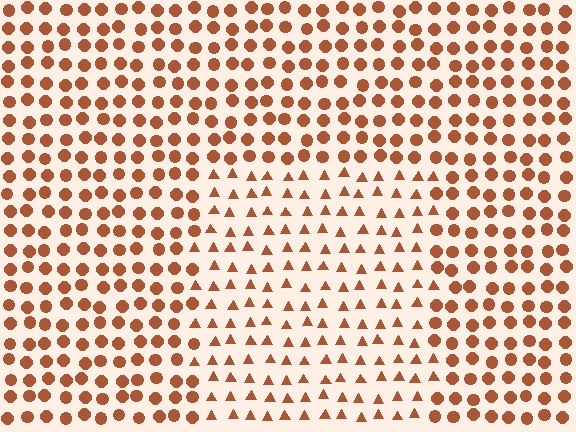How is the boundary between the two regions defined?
The boundary is defined by a change in element shape: triangles inside vs. circles outside. All elements share the same color and spacing.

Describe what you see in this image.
The image is filled with small brown elements arranged in a uniform grid. A rectangle-shaped region contains triangles, while the surrounding area contains circles. The boundary is defined purely by the change in element shape.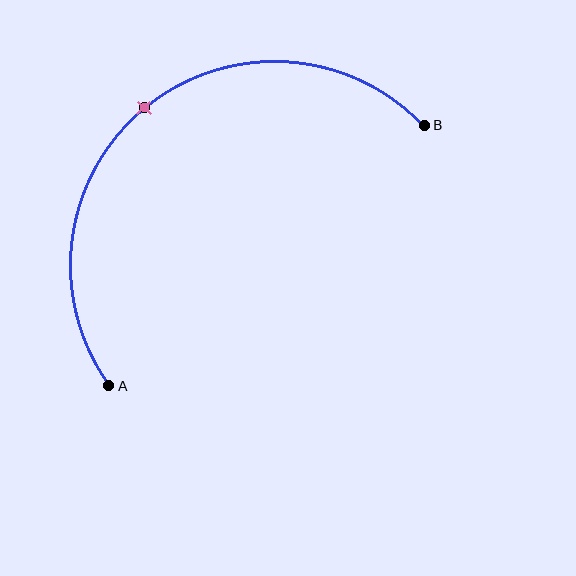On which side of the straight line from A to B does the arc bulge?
The arc bulges above and to the left of the straight line connecting A and B.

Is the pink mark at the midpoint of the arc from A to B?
Yes. The pink mark lies on the arc at equal arc-length from both A and B — it is the arc midpoint.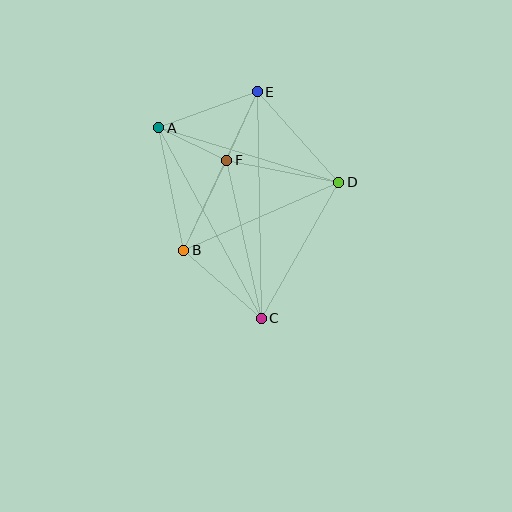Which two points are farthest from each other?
Points C and E are farthest from each other.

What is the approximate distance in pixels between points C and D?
The distance between C and D is approximately 156 pixels.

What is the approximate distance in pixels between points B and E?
The distance between B and E is approximately 175 pixels.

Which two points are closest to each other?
Points E and F are closest to each other.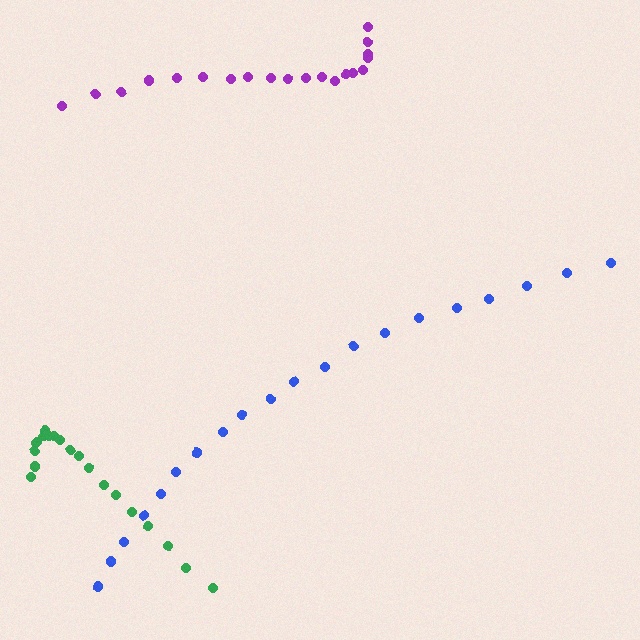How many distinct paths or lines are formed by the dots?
There are 3 distinct paths.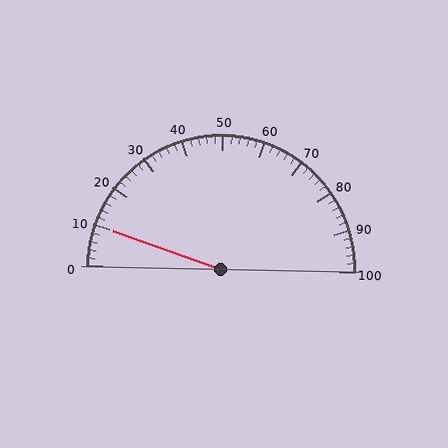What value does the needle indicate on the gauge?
The needle indicates approximately 10.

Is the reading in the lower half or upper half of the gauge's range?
The reading is in the lower half of the range (0 to 100).